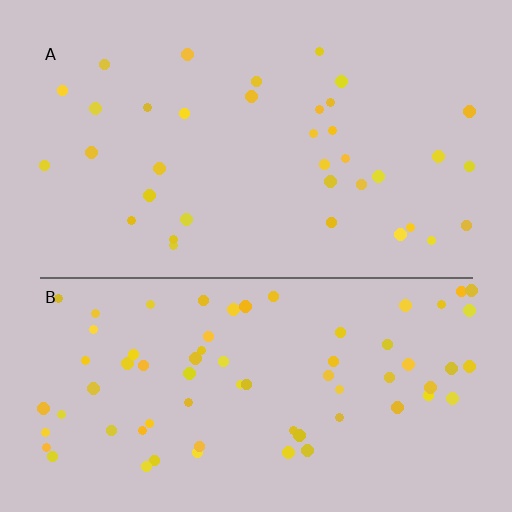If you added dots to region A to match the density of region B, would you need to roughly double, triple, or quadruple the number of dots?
Approximately double.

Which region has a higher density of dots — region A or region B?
B (the bottom).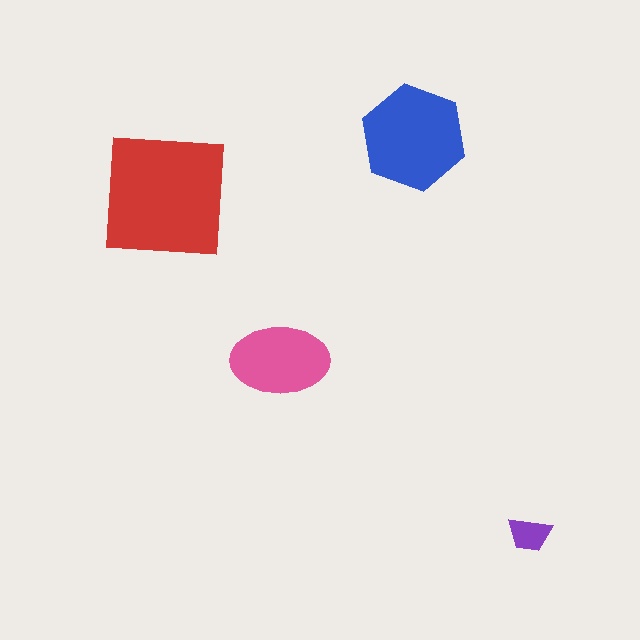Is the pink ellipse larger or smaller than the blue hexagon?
Smaller.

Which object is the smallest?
The purple trapezoid.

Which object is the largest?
The red square.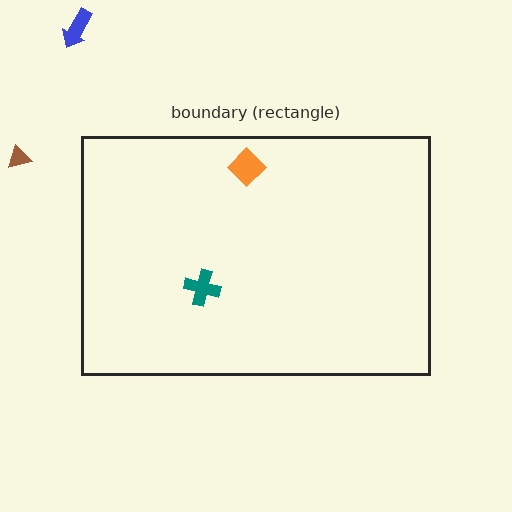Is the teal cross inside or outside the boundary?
Inside.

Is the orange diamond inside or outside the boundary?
Inside.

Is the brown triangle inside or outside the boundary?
Outside.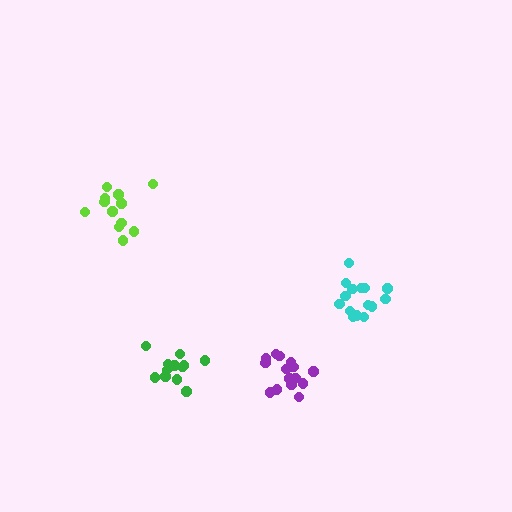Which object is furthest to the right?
The cyan cluster is rightmost.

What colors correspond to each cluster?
The clusters are colored: green, cyan, purple, lime.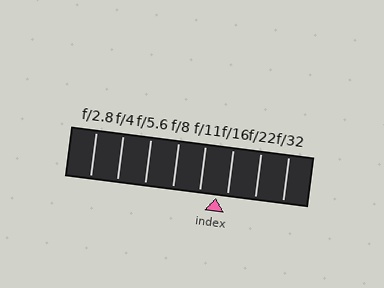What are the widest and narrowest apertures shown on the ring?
The widest aperture shown is f/2.8 and the narrowest is f/32.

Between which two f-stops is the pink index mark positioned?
The index mark is between f/11 and f/16.